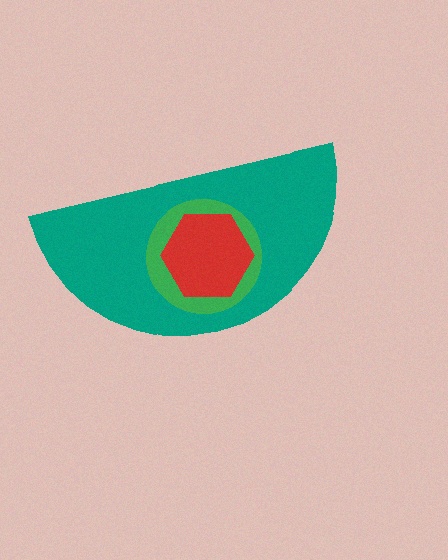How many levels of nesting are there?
3.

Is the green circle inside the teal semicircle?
Yes.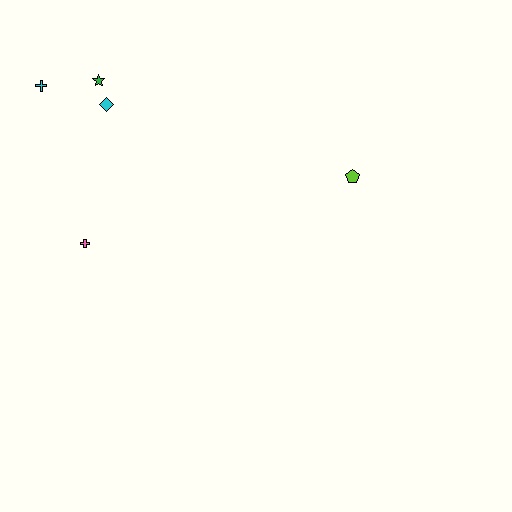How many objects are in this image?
There are 5 objects.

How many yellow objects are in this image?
There are no yellow objects.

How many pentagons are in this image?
There is 1 pentagon.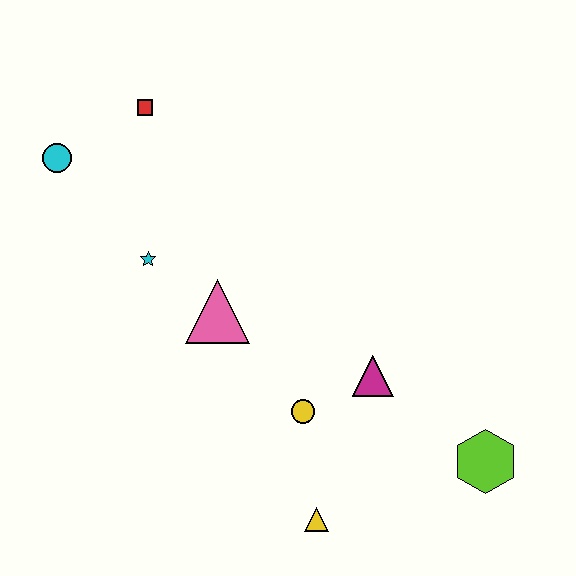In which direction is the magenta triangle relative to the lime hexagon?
The magenta triangle is to the left of the lime hexagon.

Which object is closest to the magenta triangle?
The yellow circle is closest to the magenta triangle.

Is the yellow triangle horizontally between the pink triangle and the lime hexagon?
Yes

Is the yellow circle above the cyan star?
No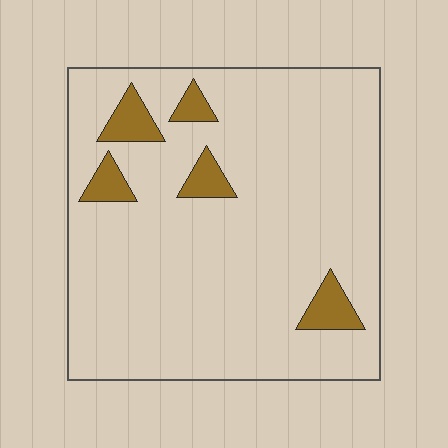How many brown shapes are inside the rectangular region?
5.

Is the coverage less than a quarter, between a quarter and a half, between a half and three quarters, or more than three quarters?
Less than a quarter.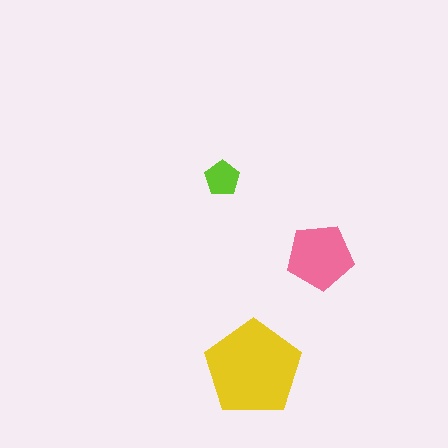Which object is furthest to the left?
The lime pentagon is leftmost.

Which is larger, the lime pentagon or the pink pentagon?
The pink one.